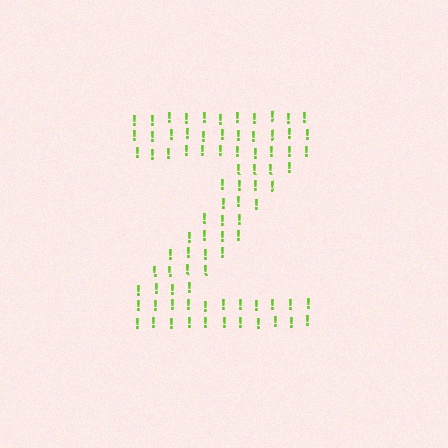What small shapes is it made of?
It is made of small exclamation marks.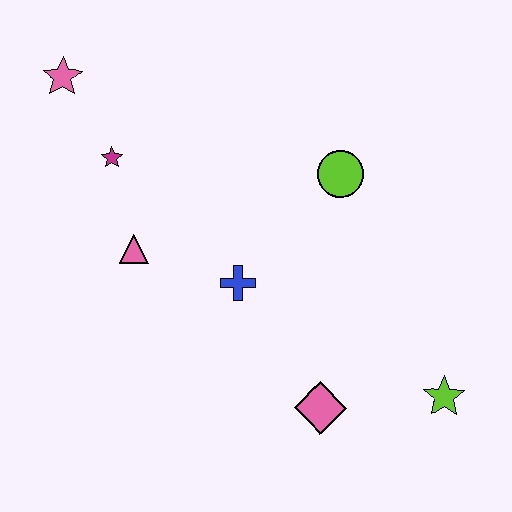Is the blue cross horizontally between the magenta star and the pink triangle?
No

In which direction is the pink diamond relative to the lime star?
The pink diamond is to the left of the lime star.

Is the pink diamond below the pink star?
Yes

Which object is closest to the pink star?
The magenta star is closest to the pink star.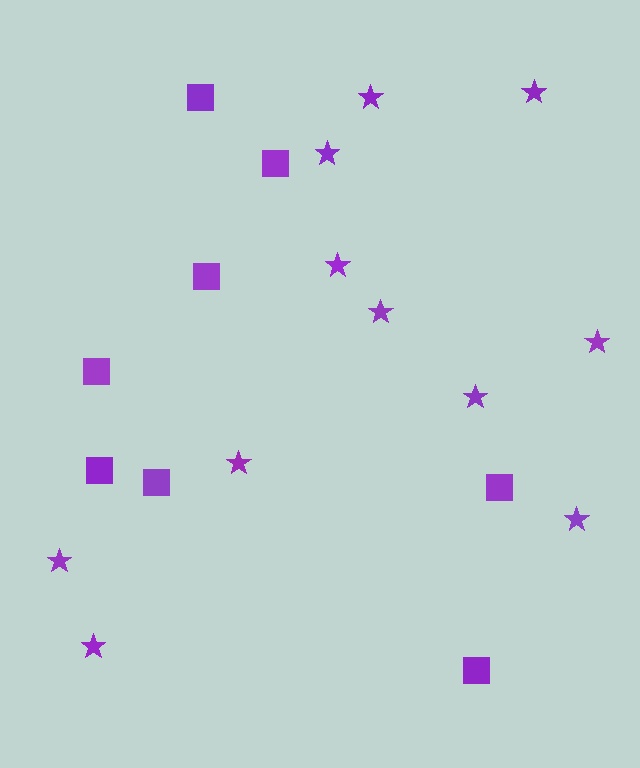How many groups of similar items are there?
There are 2 groups: one group of stars (11) and one group of squares (8).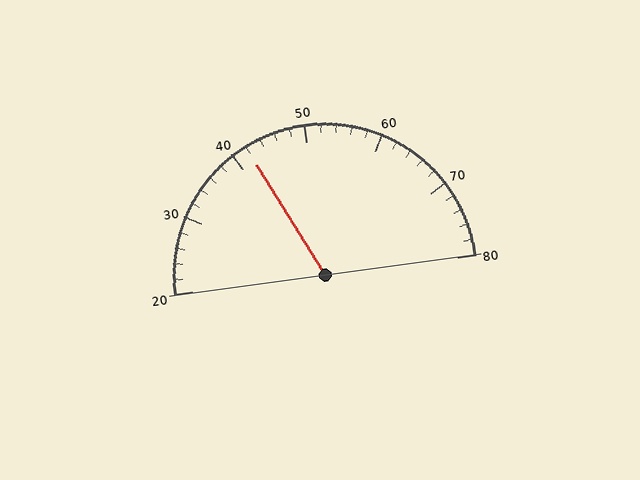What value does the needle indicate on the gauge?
The needle indicates approximately 42.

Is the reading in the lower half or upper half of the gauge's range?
The reading is in the lower half of the range (20 to 80).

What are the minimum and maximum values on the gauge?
The gauge ranges from 20 to 80.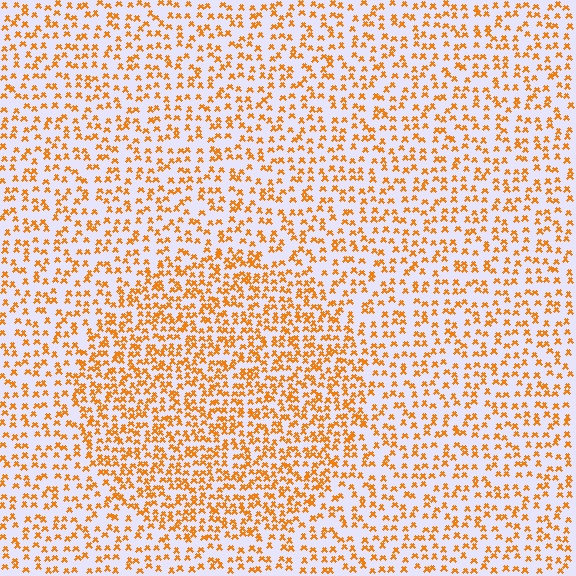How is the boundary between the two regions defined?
The boundary is defined by a change in element density (approximately 1.7x ratio). All elements are the same color, size, and shape.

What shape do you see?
I see a circle.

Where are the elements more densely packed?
The elements are more densely packed inside the circle boundary.